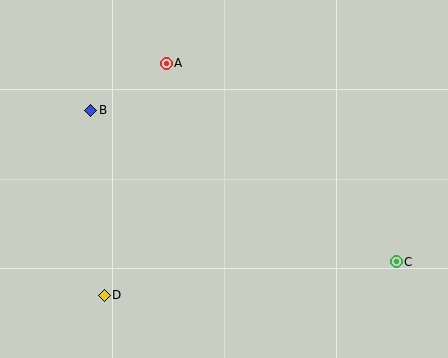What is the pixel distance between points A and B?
The distance between A and B is 89 pixels.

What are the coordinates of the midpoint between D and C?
The midpoint between D and C is at (250, 279).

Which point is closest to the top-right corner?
Point C is closest to the top-right corner.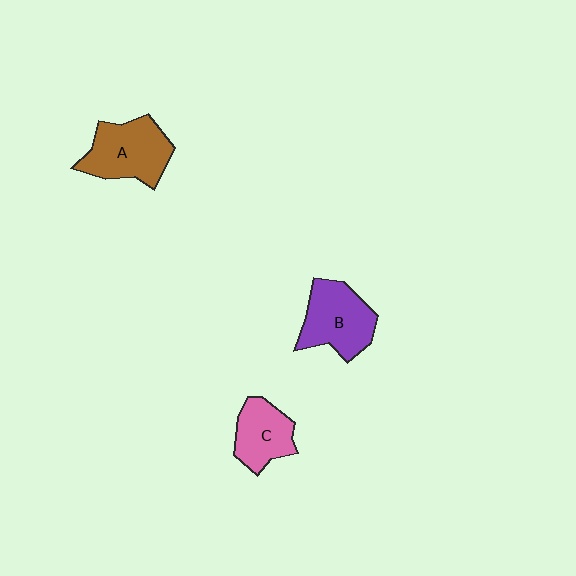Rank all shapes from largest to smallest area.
From largest to smallest: A (brown), B (purple), C (pink).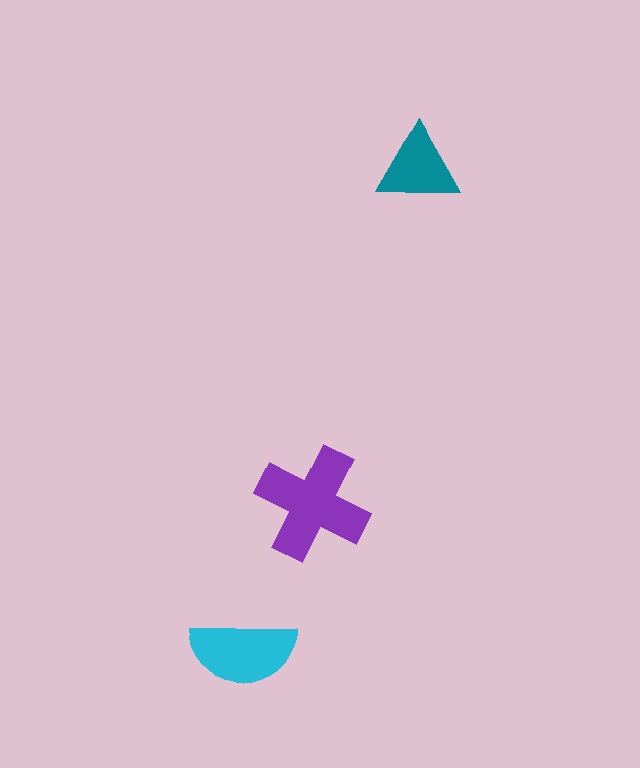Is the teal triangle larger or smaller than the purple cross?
Smaller.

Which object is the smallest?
The teal triangle.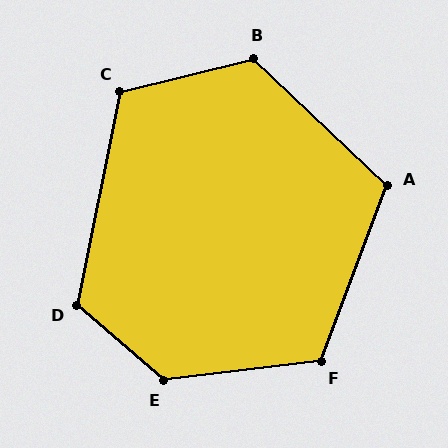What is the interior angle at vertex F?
Approximately 118 degrees (obtuse).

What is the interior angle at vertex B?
Approximately 122 degrees (obtuse).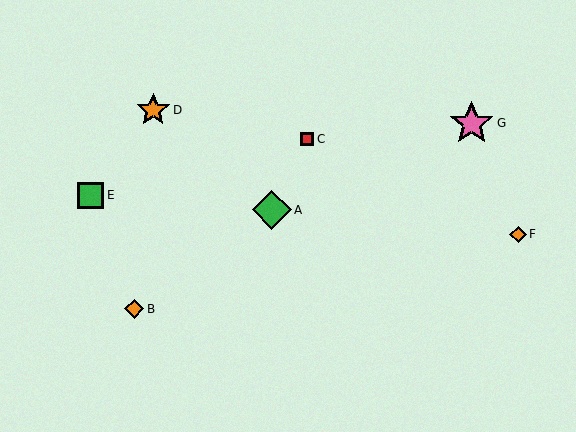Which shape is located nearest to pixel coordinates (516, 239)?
The orange diamond (labeled F) at (518, 234) is nearest to that location.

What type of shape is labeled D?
Shape D is an orange star.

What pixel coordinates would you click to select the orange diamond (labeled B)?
Click at (134, 309) to select the orange diamond B.